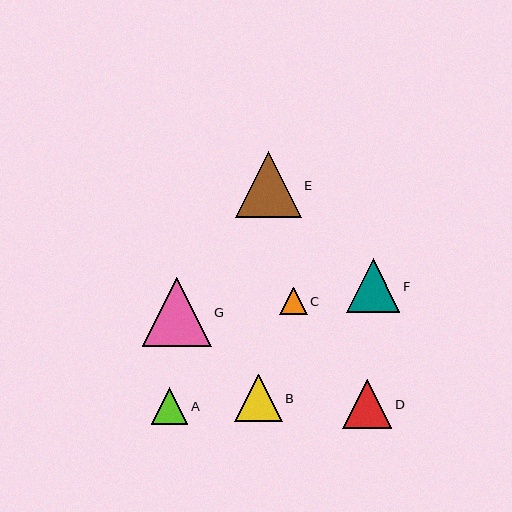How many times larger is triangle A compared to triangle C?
Triangle A is approximately 1.3 times the size of triangle C.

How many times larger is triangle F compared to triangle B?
Triangle F is approximately 1.1 times the size of triangle B.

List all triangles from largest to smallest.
From largest to smallest: G, E, F, D, B, A, C.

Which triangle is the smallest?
Triangle C is the smallest with a size of approximately 27 pixels.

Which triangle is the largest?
Triangle G is the largest with a size of approximately 69 pixels.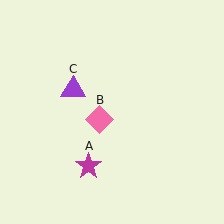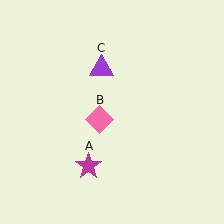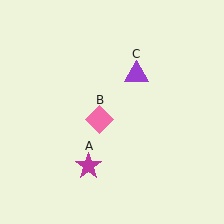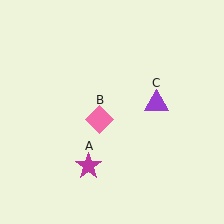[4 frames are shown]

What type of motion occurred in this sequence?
The purple triangle (object C) rotated clockwise around the center of the scene.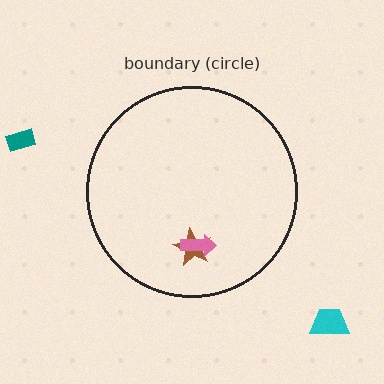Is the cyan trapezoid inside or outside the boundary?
Outside.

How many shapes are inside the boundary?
2 inside, 2 outside.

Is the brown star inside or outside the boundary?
Inside.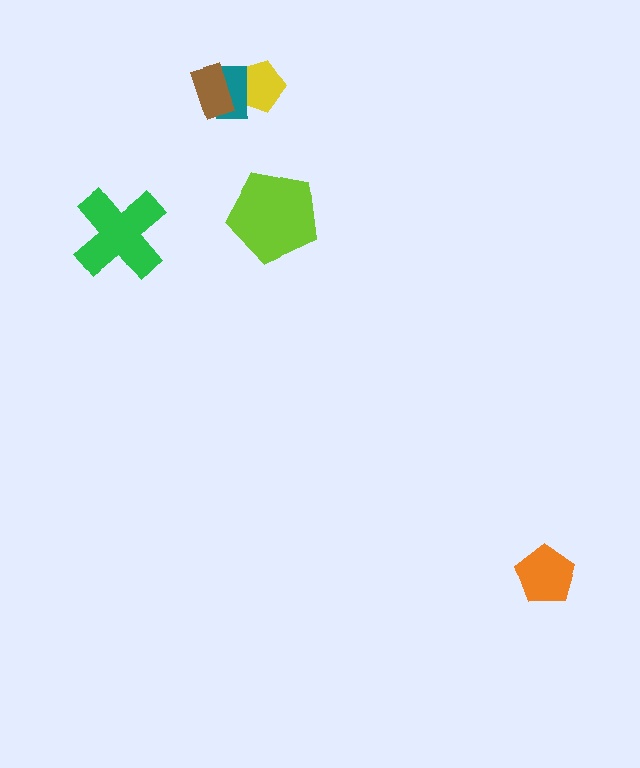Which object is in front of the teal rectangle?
The brown rectangle is in front of the teal rectangle.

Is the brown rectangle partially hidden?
No, no other shape covers it.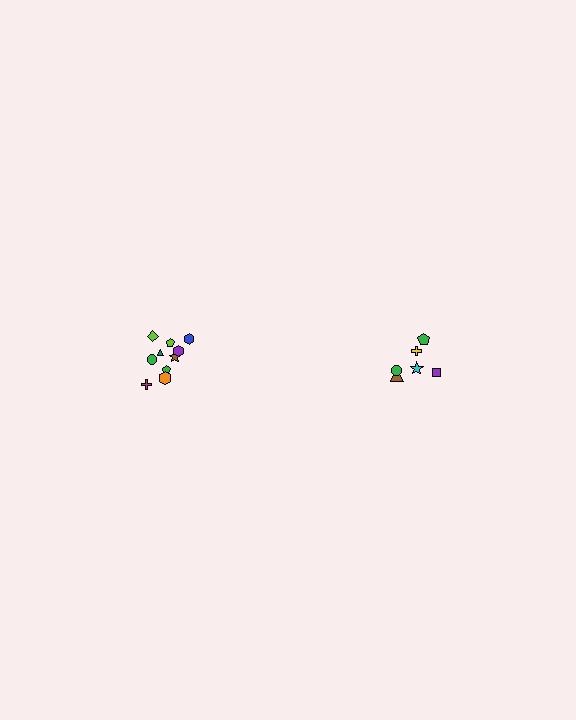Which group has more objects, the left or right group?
The left group.